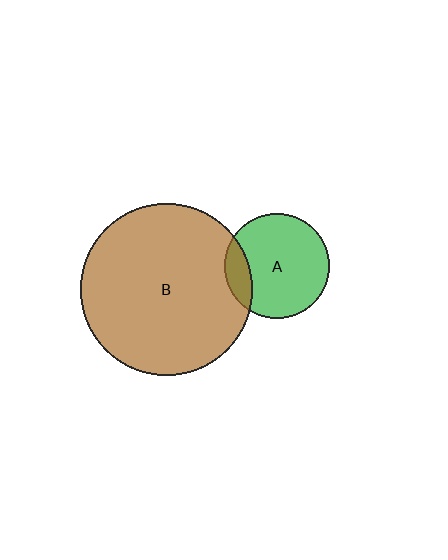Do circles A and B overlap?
Yes.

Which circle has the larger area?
Circle B (brown).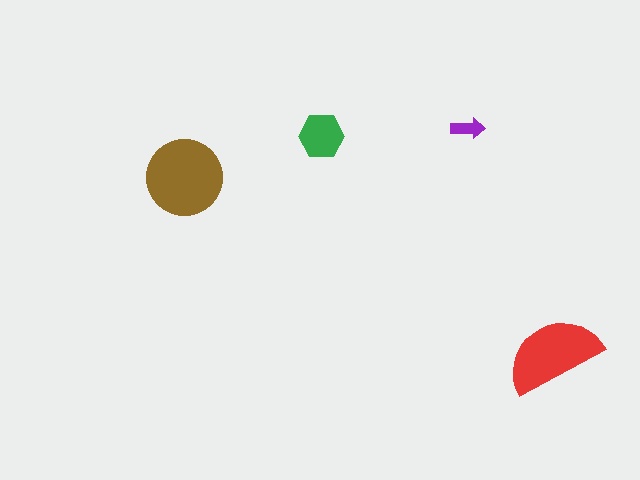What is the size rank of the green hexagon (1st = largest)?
3rd.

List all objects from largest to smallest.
The brown circle, the red semicircle, the green hexagon, the purple arrow.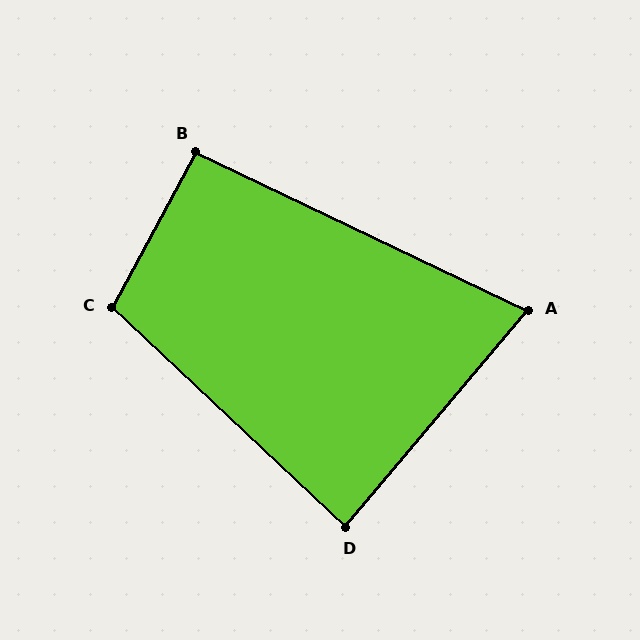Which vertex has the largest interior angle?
C, at approximately 105 degrees.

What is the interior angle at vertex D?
Approximately 87 degrees (approximately right).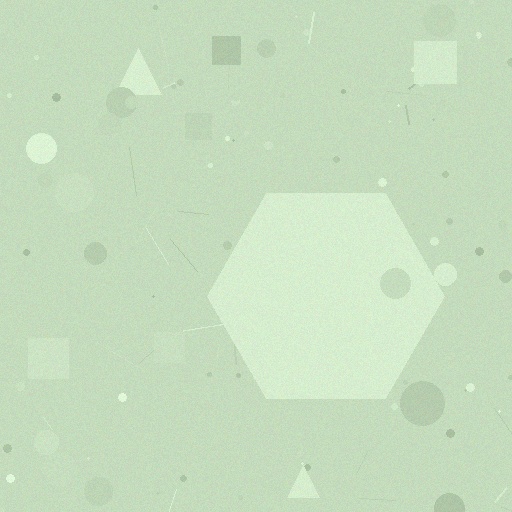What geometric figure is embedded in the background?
A hexagon is embedded in the background.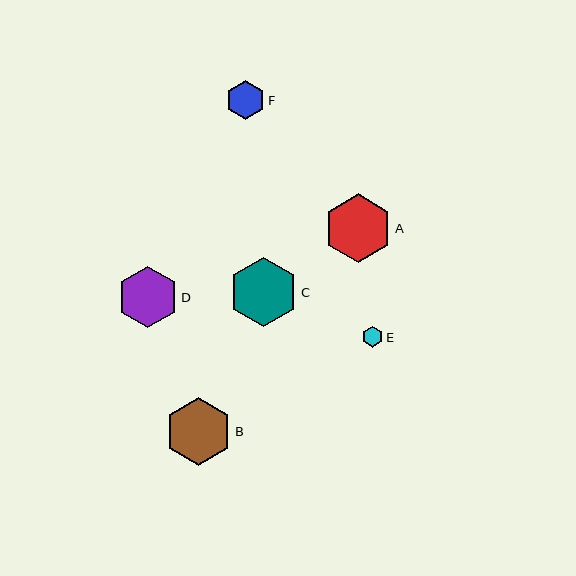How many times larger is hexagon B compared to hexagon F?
Hexagon B is approximately 1.7 times the size of hexagon F.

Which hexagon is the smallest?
Hexagon E is the smallest with a size of approximately 21 pixels.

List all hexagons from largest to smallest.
From largest to smallest: C, A, B, D, F, E.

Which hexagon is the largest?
Hexagon C is the largest with a size of approximately 69 pixels.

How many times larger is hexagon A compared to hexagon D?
Hexagon A is approximately 1.1 times the size of hexagon D.